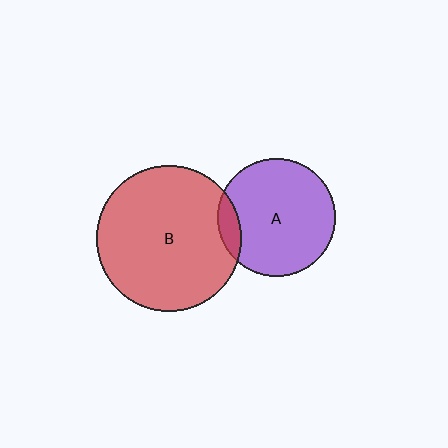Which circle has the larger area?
Circle B (red).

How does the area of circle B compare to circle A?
Approximately 1.5 times.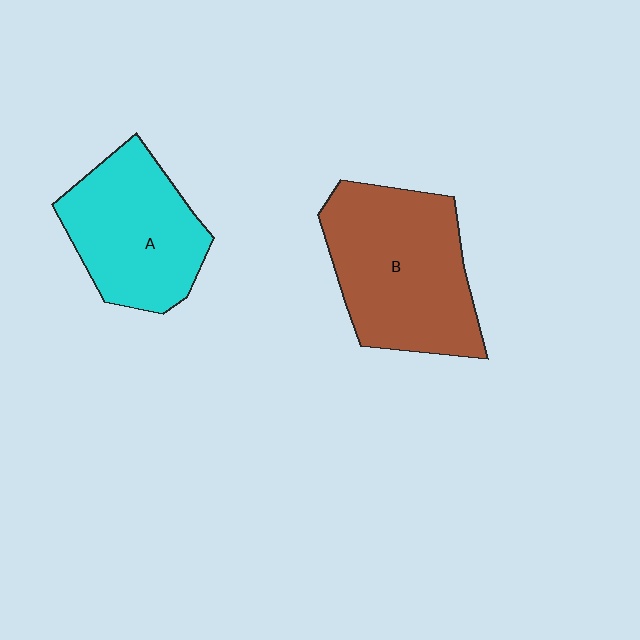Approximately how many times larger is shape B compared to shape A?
Approximately 1.2 times.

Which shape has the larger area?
Shape B (brown).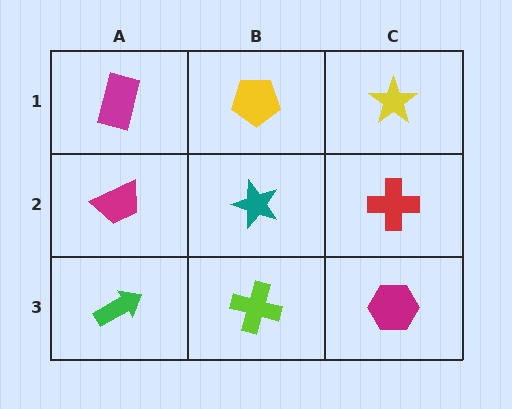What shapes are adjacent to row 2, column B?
A yellow pentagon (row 1, column B), a lime cross (row 3, column B), a magenta trapezoid (row 2, column A), a red cross (row 2, column C).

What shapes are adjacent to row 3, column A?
A magenta trapezoid (row 2, column A), a lime cross (row 3, column B).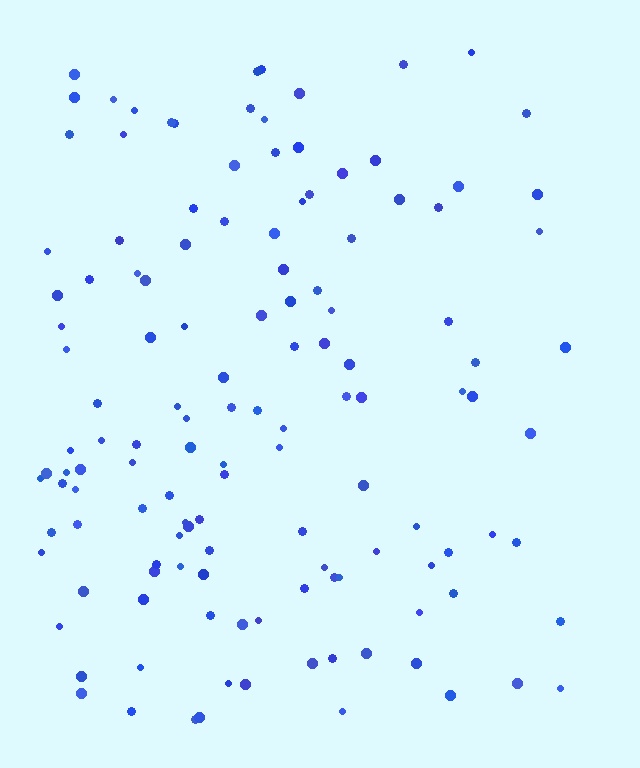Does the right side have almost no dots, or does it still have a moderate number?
Still a moderate number, just noticeably fewer than the left.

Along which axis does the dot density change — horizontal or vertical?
Horizontal.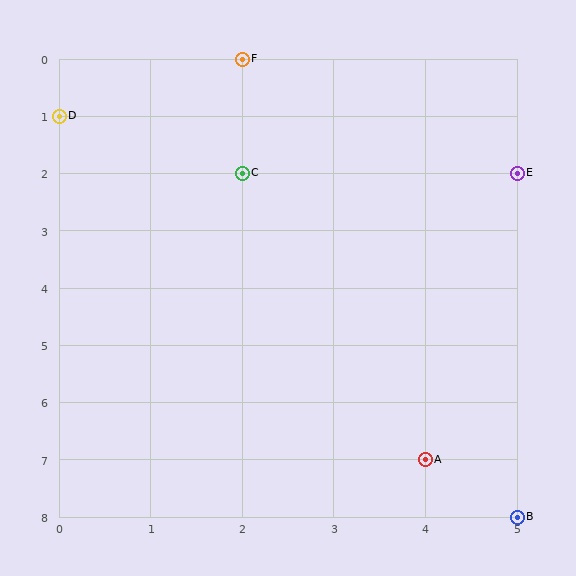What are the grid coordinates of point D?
Point D is at grid coordinates (0, 1).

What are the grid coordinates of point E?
Point E is at grid coordinates (5, 2).